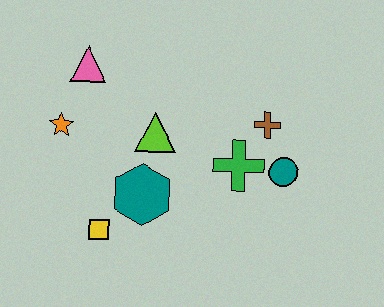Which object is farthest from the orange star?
The teal circle is farthest from the orange star.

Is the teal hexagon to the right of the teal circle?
No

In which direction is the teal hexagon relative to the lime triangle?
The teal hexagon is below the lime triangle.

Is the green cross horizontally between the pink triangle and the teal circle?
Yes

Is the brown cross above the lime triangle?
Yes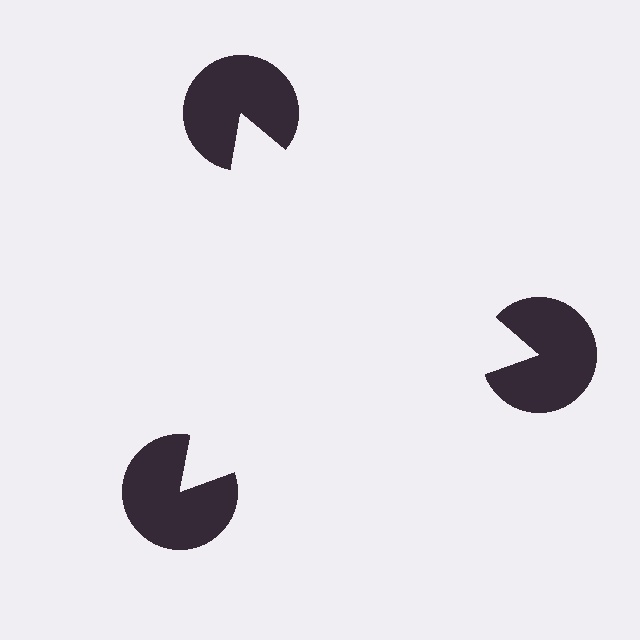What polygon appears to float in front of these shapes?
An illusory triangle — its edges are inferred from the aligned wedge cuts in the pac-man discs, not physically drawn.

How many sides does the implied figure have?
3 sides.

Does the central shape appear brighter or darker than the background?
It typically appears slightly brighter than the background, even though no actual brightness change is drawn.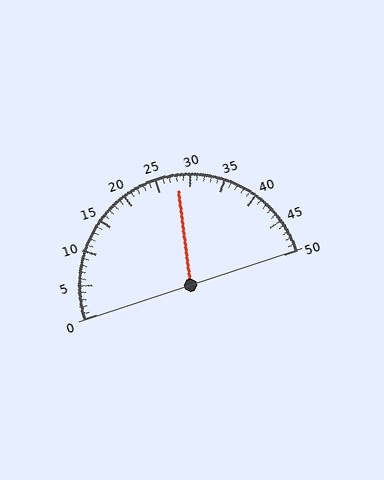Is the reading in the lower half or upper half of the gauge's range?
The reading is in the upper half of the range (0 to 50).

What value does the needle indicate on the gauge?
The needle indicates approximately 28.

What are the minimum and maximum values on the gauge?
The gauge ranges from 0 to 50.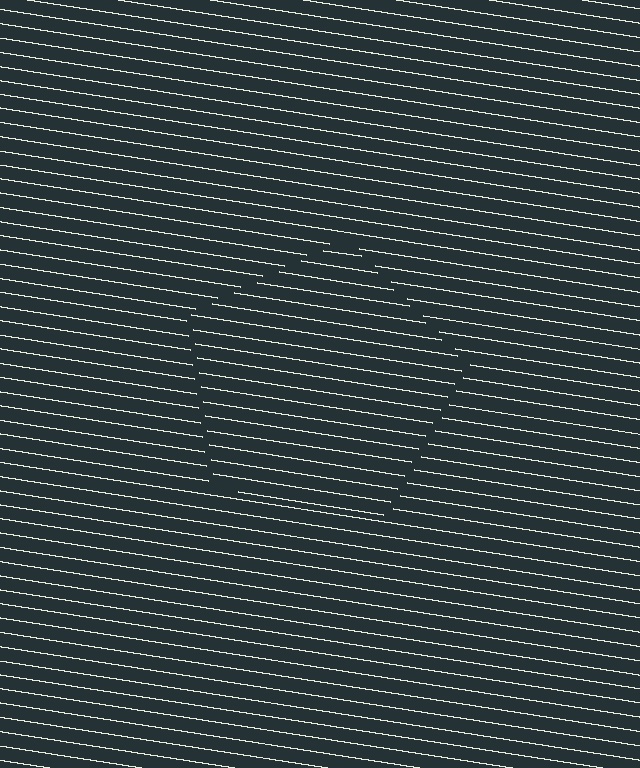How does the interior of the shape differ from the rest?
The interior of the shape contains the same grating, shifted by half a period — the contour is defined by the phase discontinuity where line-ends from the inner and outer gratings abut.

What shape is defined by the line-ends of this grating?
An illusory pentagon. The interior of the shape contains the same grating, shifted by half a period — the contour is defined by the phase discontinuity where line-ends from the inner and outer gratings abut.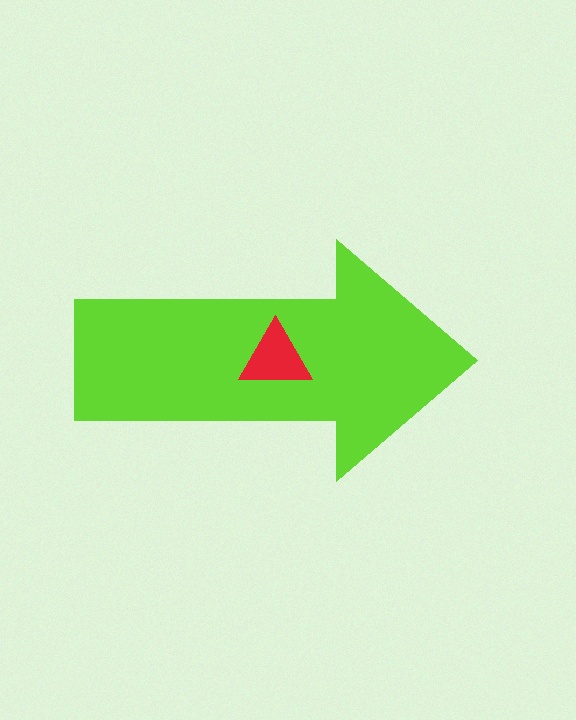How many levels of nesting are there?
2.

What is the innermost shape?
The red triangle.